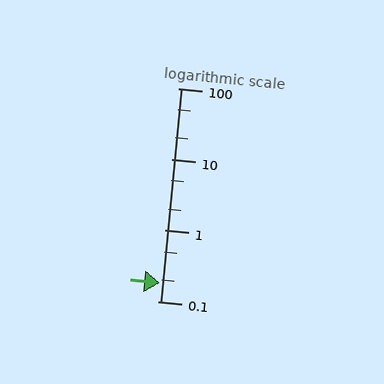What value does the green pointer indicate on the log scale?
The pointer indicates approximately 0.18.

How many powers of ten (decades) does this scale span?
The scale spans 3 decades, from 0.1 to 100.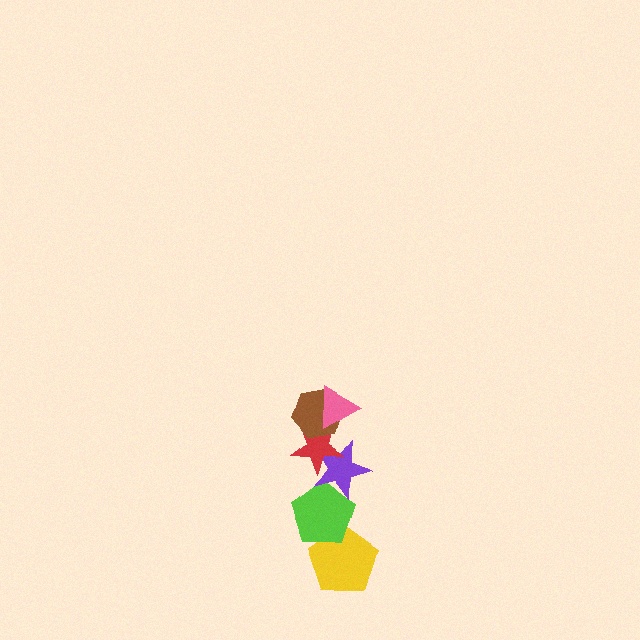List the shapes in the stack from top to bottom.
From top to bottom: the pink triangle, the brown hexagon, the red star, the purple star, the lime pentagon, the yellow pentagon.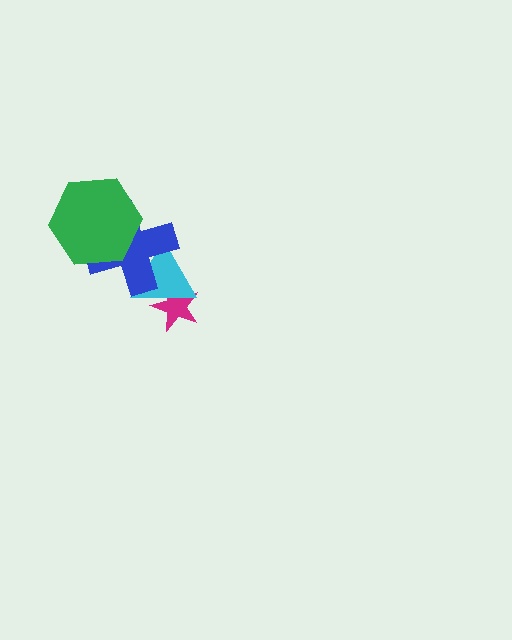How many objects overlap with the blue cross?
2 objects overlap with the blue cross.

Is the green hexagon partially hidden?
No, no other shape covers it.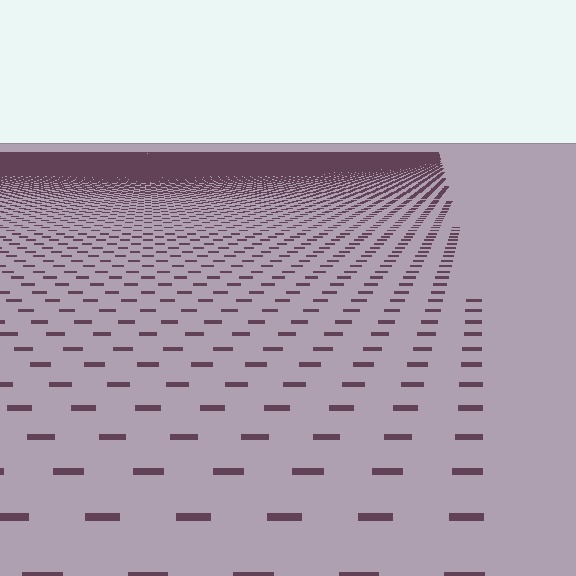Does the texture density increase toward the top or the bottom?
Density increases toward the top.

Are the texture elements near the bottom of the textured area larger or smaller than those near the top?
Larger. Near the bottom, elements are closer to the viewer and appear at a bigger on-screen size.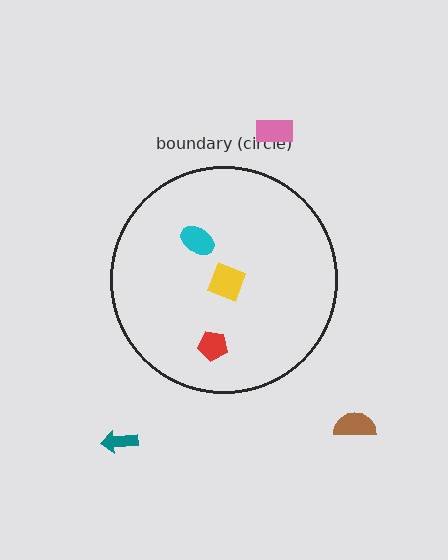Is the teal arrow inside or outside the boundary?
Outside.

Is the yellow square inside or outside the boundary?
Inside.